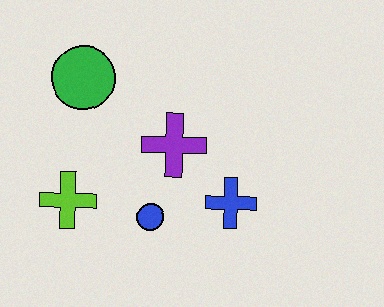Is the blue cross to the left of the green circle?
No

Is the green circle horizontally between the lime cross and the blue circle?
Yes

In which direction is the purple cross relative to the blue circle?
The purple cross is above the blue circle.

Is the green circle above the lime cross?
Yes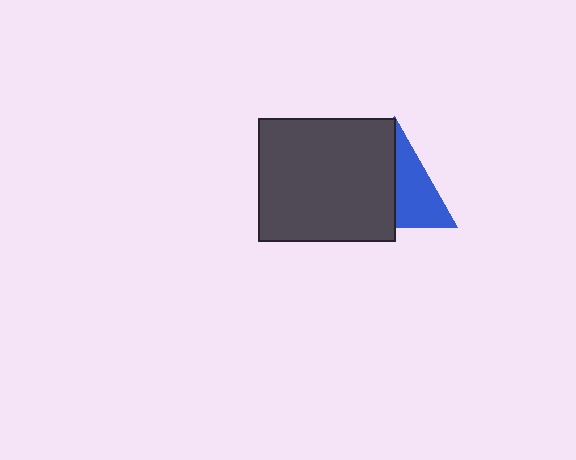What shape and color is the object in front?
The object in front is a dark gray rectangle.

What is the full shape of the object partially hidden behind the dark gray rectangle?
The partially hidden object is a blue triangle.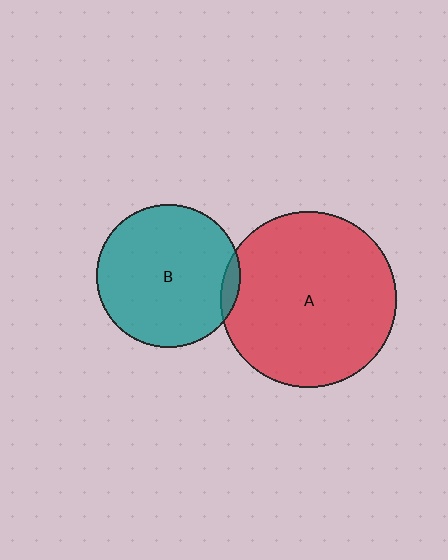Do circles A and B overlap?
Yes.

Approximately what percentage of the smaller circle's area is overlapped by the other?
Approximately 5%.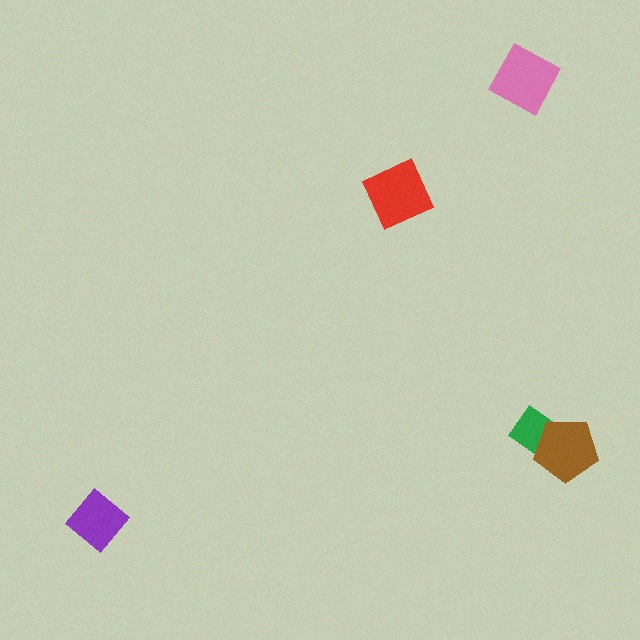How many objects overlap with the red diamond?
0 objects overlap with the red diamond.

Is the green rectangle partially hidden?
Yes, it is partially covered by another shape.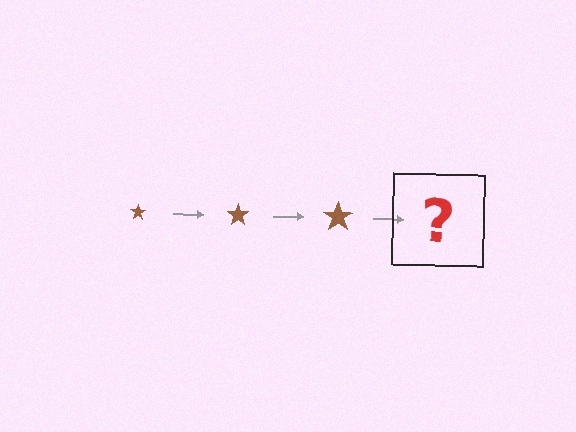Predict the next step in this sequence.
The next step is a brown star, larger than the previous one.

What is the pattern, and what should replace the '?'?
The pattern is that the star gets progressively larger each step. The '?' should be a brown star, larger than the previous one.